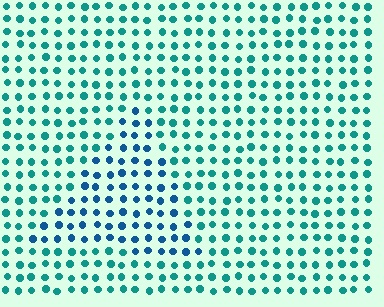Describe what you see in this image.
The image is filled with small teal elements in a uniform arrangement. A triangle-shaped region is visible where the elements are tinted to a slightly different hue, forming a subtle color boundary.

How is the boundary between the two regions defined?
The boundary is defined purely by a slight shift in hue (about 34 degrees). Spacing, size, and orientation are identical on both sides.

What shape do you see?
I see a triangle.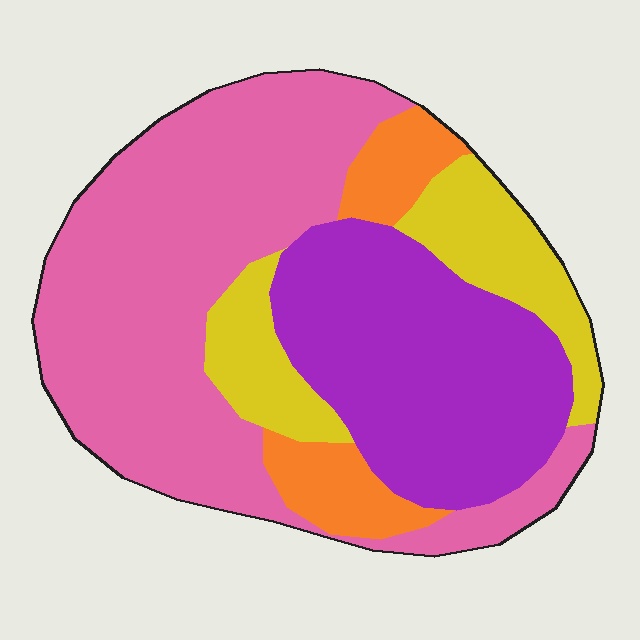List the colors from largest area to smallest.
From largest to smallest: pink, purple, yellow, orange.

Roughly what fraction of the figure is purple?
Purple takes up about one quarter (1/4) of the figure.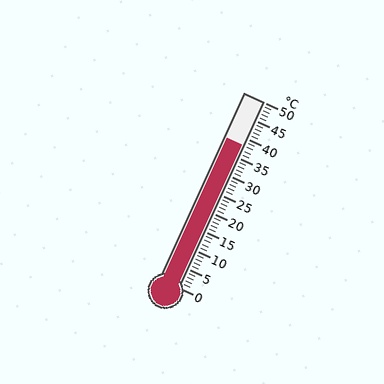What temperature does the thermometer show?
The thermometer shows approximately 38°C.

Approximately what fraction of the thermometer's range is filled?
The thermometer is filled to approximately 75% of its range.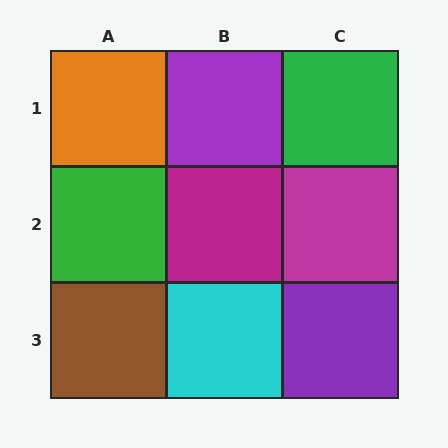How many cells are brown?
1 cell is brown.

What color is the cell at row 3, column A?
Brown.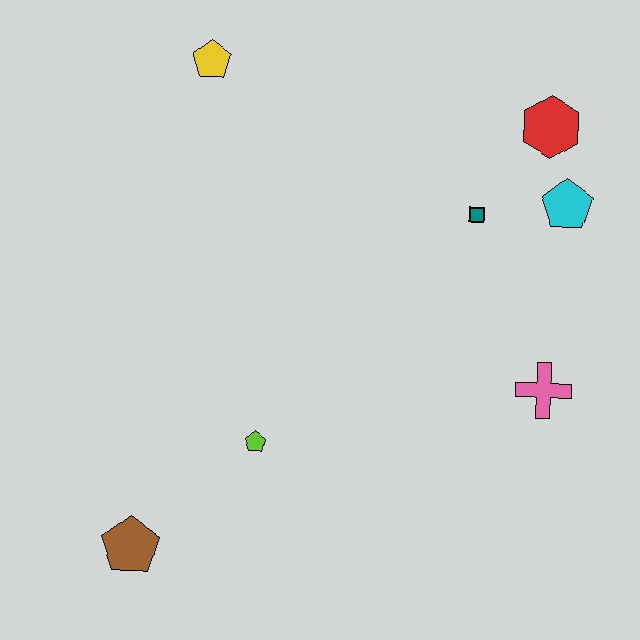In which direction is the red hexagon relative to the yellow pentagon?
The red hexagon is to the right of the yellow pentagon.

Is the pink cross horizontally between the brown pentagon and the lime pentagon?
No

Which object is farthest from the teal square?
The brown pentagon is farthest from the teal square.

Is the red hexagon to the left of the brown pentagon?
No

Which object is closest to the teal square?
The cyan pentagon is closest to the teal square.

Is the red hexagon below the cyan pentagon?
No